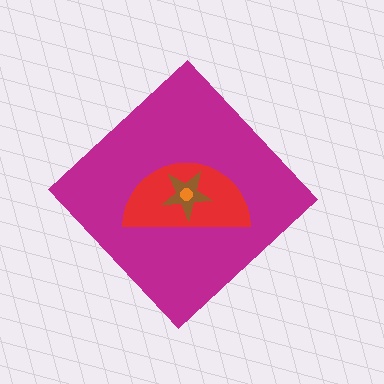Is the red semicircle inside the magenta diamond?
Yes.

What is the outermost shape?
The magenta diamond.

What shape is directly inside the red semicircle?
The brown star.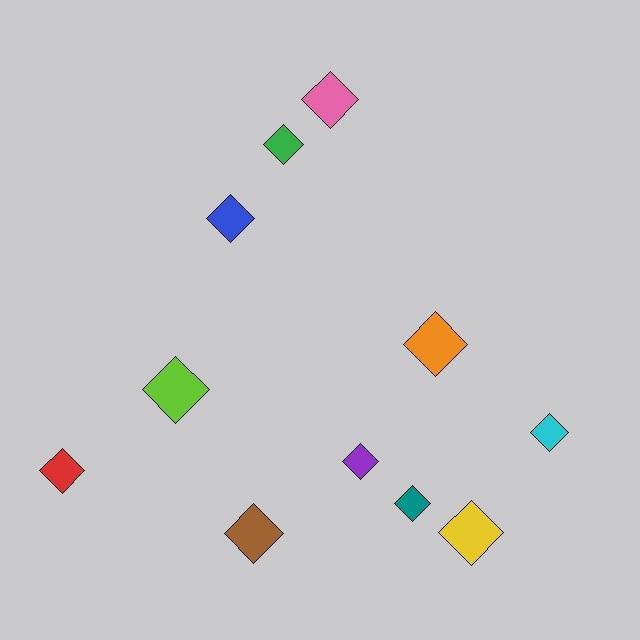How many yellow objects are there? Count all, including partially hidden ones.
There is 1 yellow object.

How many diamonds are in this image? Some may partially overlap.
There are 11 diamonds.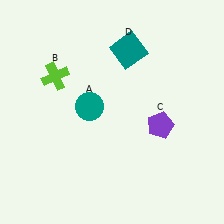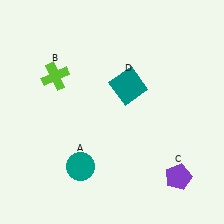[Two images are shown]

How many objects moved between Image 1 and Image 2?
3 objects moved between the two images.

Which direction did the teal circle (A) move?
The teal circle (A) moved down.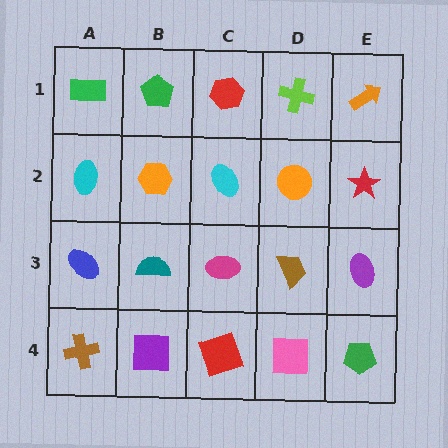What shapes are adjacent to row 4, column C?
A magenta ellipse (row 3, column C), a purple square (row 4, column B), a pink square (row 4, column D).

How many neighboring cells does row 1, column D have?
3.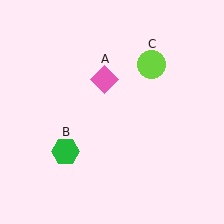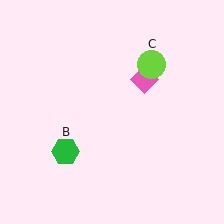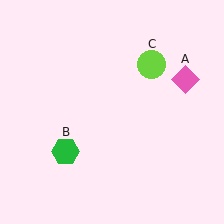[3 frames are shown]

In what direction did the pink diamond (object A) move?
The pink diamond (object A) moved right.